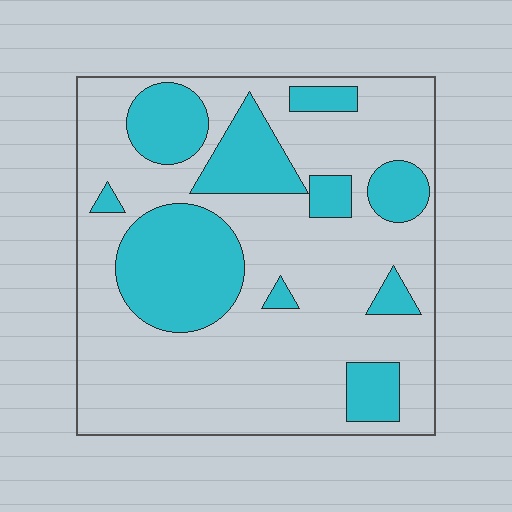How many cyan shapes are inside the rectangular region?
10.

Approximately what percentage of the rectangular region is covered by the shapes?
Approximately 30%.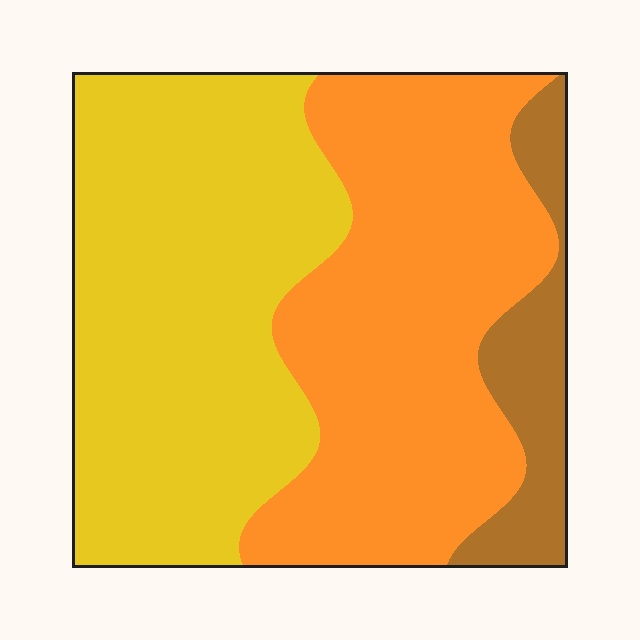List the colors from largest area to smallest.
From largest to smallest: yellow, orange, brown.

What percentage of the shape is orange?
Orange takes up about two fifths (2/5) of the shape.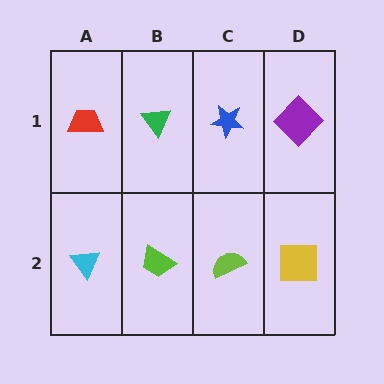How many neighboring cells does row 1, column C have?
3.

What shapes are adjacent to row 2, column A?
A red trapezoid (row 1, column A), a lime trapezoid (row 2, column B).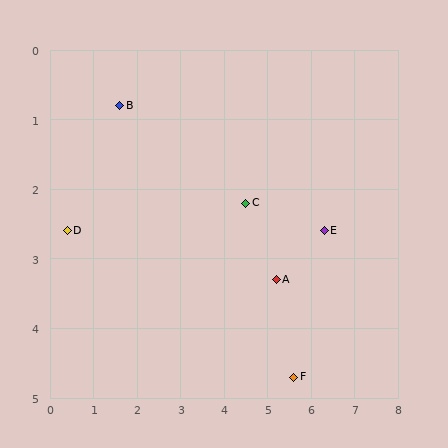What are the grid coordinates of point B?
Point B is at approximately (1.6, 0.8).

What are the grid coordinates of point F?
Point F is at approximately (5.6, 4.7).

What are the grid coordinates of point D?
Point D is at approximately (0.4, 2.6).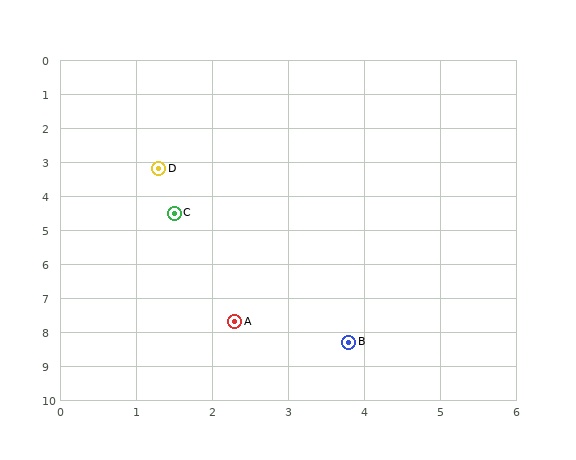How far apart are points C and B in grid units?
Points C and B are about 4.4 grid units apart.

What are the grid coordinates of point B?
Point B is at approximately (3.8, 8.3).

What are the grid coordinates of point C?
Point C is at approximately (1.5, 4.5).